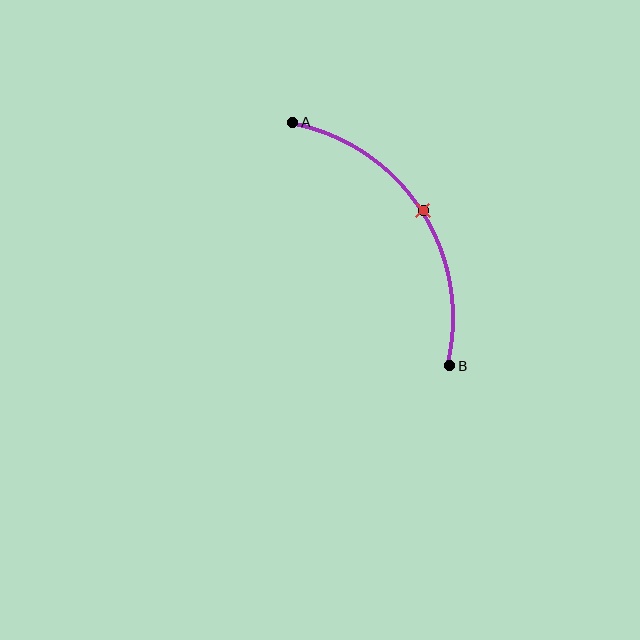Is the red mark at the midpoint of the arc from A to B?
Yes. The red mark lies on the arc at equal arc-length from both A and B — it is the arc midpoint.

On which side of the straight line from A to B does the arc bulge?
The arc bulges to the right of the straight line connecting A and B.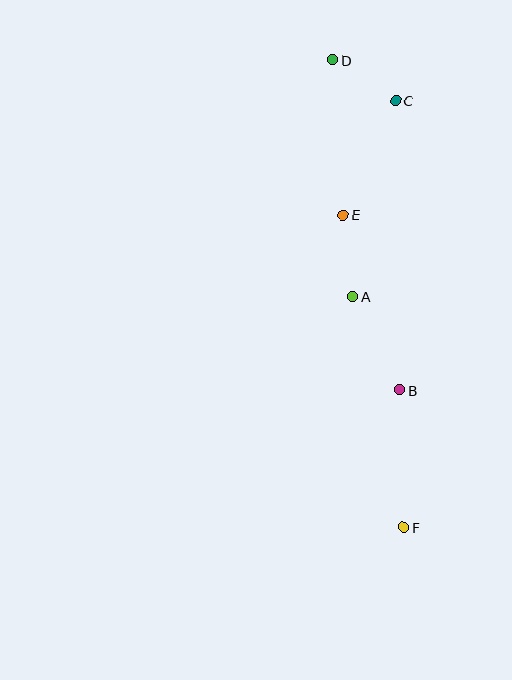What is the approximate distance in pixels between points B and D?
The distance between B and D is approximately 337 pixels.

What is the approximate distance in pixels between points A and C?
The distance between A and C is approximately 200 pixels.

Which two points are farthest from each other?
Points D and F are farthest from each other.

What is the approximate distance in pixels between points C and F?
The distance between C and F is approximately 427 pixels.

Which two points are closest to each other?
Points C and D are closest to each other.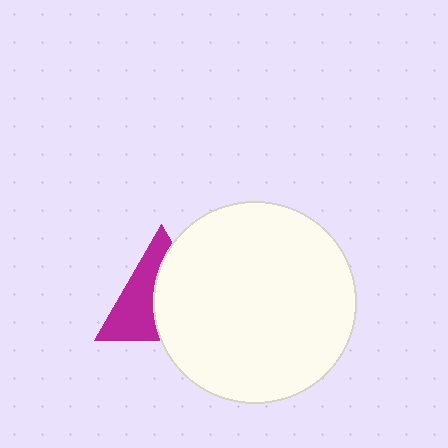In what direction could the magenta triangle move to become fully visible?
The magenta triangle could move left. That would shift it out from behind the white circle entirely.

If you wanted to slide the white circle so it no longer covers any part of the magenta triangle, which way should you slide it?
Slide it right — that is the most direct way to separate the two shapes.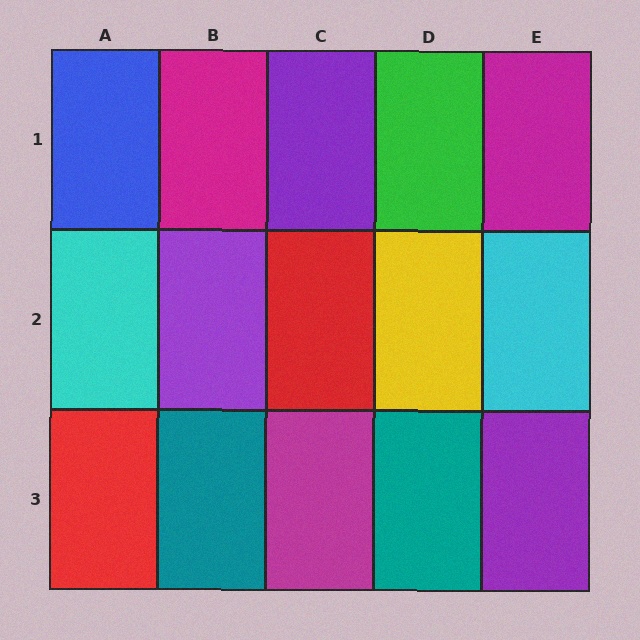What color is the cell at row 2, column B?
Purple.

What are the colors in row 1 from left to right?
Blue, magenta, purple, green, magenta.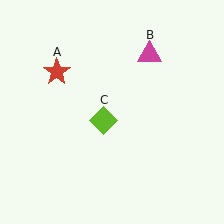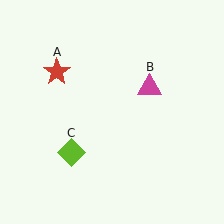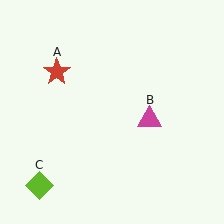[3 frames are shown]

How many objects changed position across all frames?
2 objects changed position: magenta triangle (object B), lime diamond (object C).